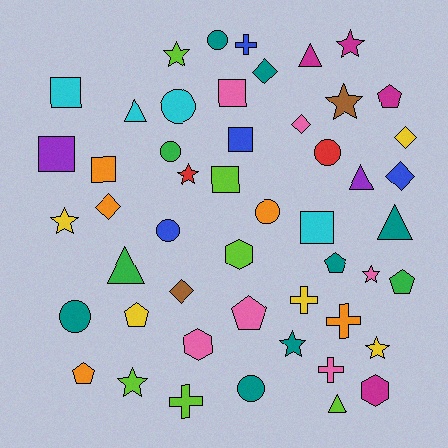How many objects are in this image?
There are 50 objects.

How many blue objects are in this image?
There are 4 blue objects.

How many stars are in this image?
There are 9 stars.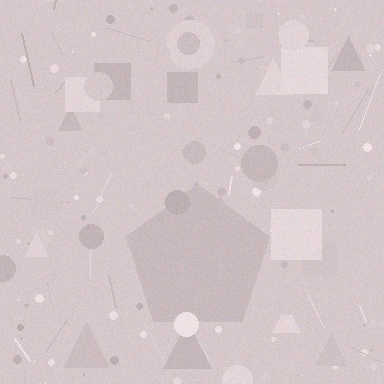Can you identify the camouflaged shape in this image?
The camouflaged shape is a pentagon.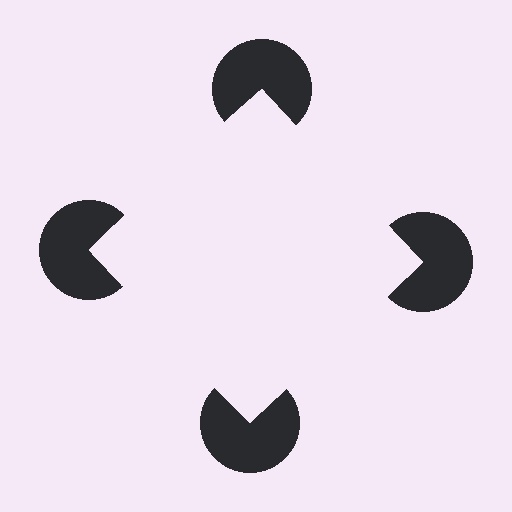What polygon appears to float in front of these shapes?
An illusory square — its edges are inferred from the aligned wedge cuts in the pac-man discs, not physically drawn.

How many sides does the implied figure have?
4 sides.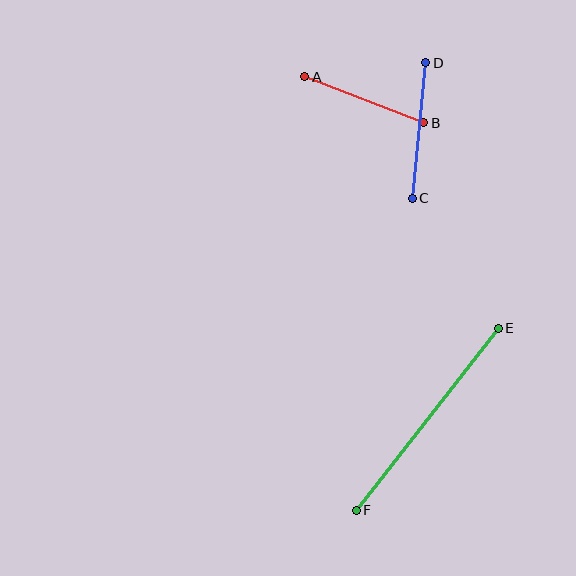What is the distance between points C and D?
The distance is approximately 136 pixels.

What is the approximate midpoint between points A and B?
The midpoint is at approximately (364, 100) pixels.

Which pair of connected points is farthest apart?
Points E and F are farthest apart.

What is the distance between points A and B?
The distance is approximately 128 pixels.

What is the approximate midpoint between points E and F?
The midpoint is at approximately (427, 419) pixels.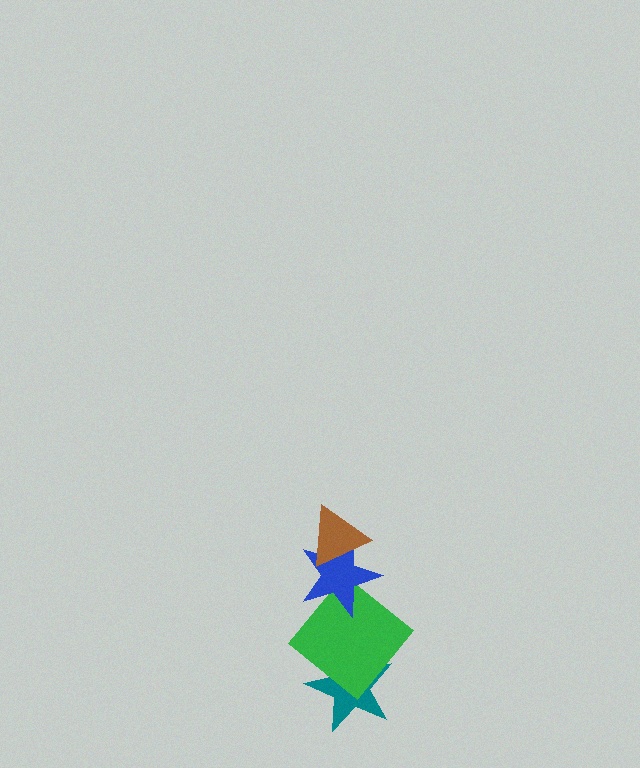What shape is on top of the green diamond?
The blue star is on top of the green diamond.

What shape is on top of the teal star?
The green diamond is on top of the teal star.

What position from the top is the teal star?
The teal star is 4th from the top.